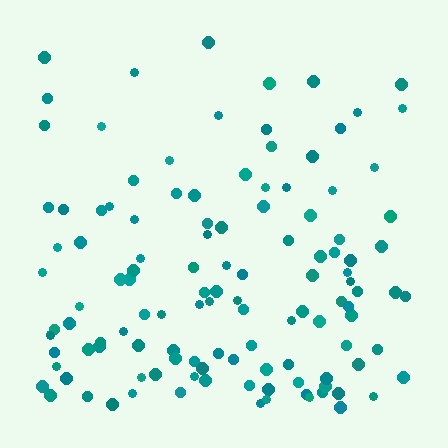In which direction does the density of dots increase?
From top to bottom, with the bottom side densest.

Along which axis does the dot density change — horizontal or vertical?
Vertical.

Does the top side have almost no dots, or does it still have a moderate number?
Still a moderate number, just noticeably fewer than the bottom.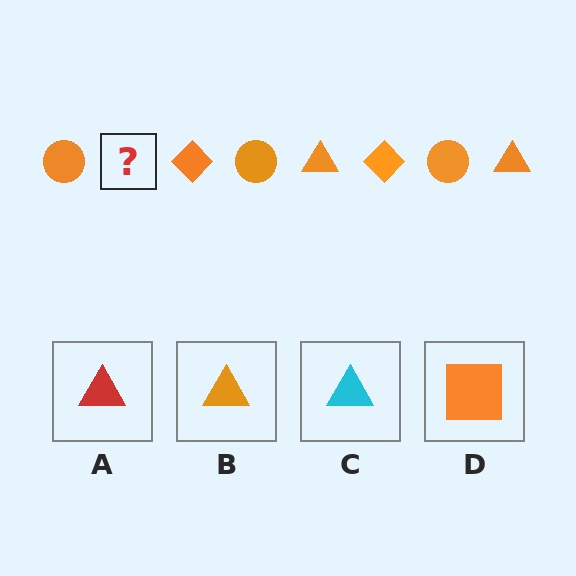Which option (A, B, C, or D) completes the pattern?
B.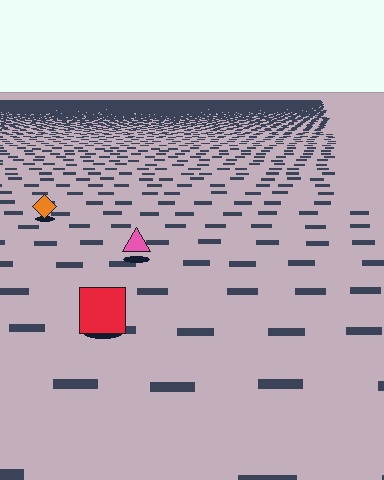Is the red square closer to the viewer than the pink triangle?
Yes. The red square is closer — you can tell from the texture gradient: the ground texture is coarser near it.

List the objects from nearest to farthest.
From nearest to farthest: the red square, the pink triangle, the orange diamond.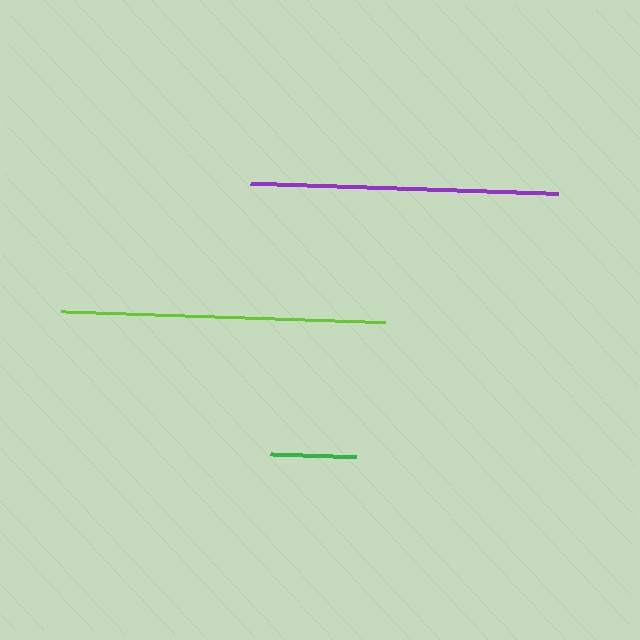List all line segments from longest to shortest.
From longest to shortest: lime, purple, green.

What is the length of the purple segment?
The purple segment is approximately 307 pixels long.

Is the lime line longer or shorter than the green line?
The lime line is longer than the green line.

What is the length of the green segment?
The green segment is approximately 86 pixels long.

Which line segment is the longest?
The lime line is the longest at approximately 324 pixels.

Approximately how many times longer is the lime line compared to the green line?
The lime line is approximately 3.8 times the length of the green line.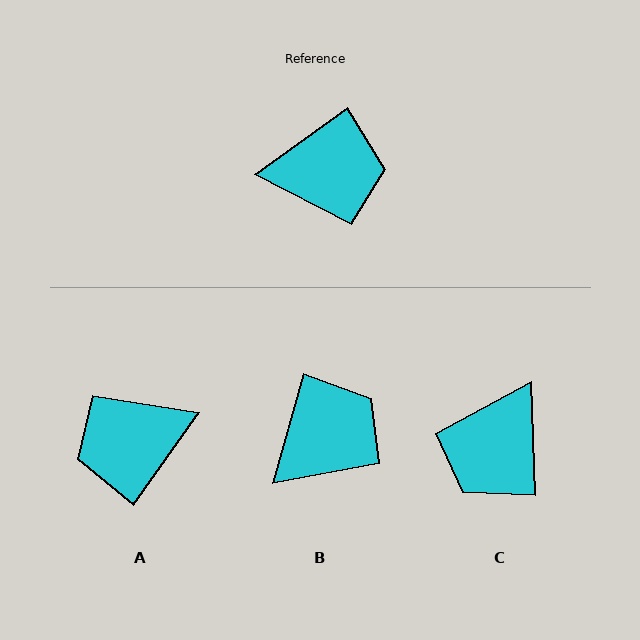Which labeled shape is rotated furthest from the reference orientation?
A, about 162 degrees away.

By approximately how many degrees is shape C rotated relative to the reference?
Approximately 124 degrees clockwise.